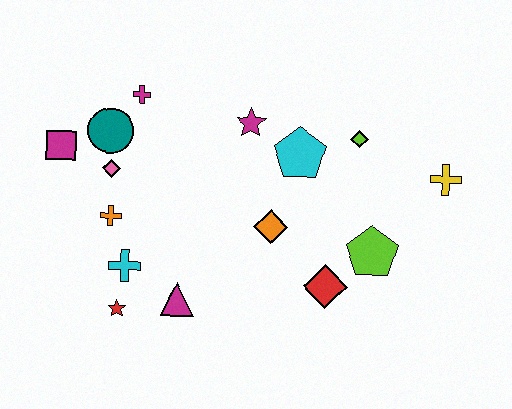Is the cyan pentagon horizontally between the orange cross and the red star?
No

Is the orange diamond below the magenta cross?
Yes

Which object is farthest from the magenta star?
The red star is farthest from the magenta star.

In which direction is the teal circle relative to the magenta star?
The teal circle is to the left of the magenta star.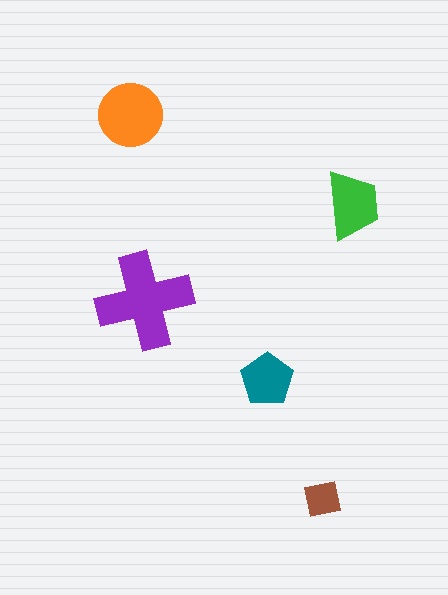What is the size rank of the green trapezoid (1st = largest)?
3rd.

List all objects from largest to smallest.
The purple cross, the orange circle, the green trapezoid, the teal pentagon, the brown square.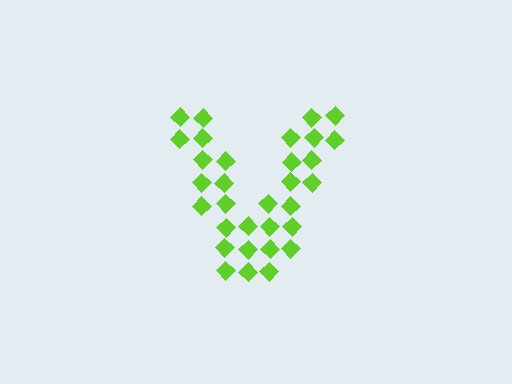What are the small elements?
The small elements are diamonds.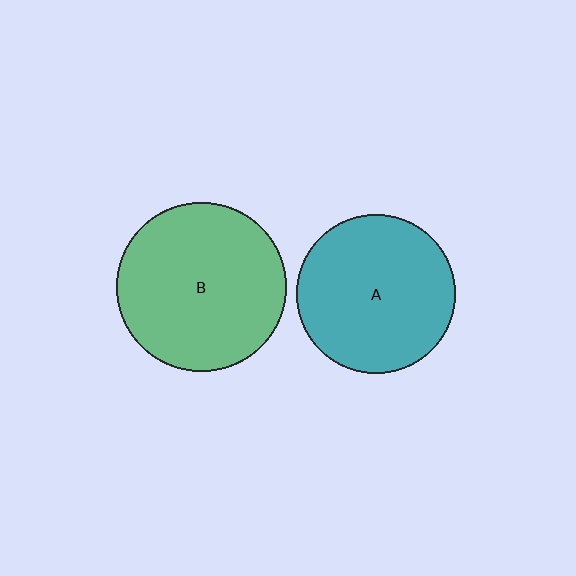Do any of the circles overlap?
No, none of the circles overlap.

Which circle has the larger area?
Circle B (green).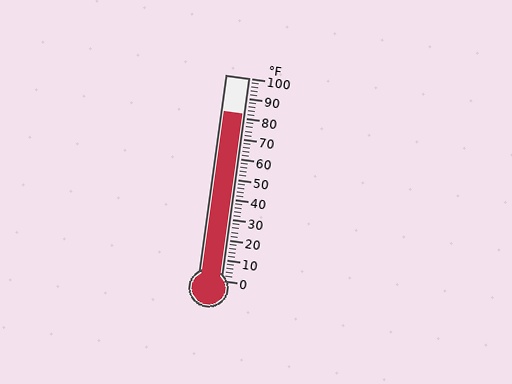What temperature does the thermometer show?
The thermometer shows approximately 82°F.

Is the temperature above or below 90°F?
The temperature is below 90°F.